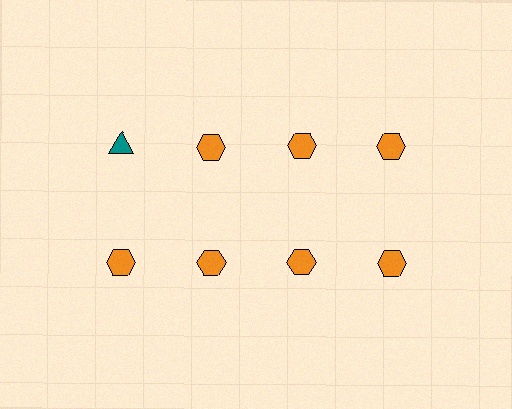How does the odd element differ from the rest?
It differs in both color (teal instead of orange) and shape (triangle instead of hexagon).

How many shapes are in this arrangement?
There are 8 shapes arranged in a grid pattern.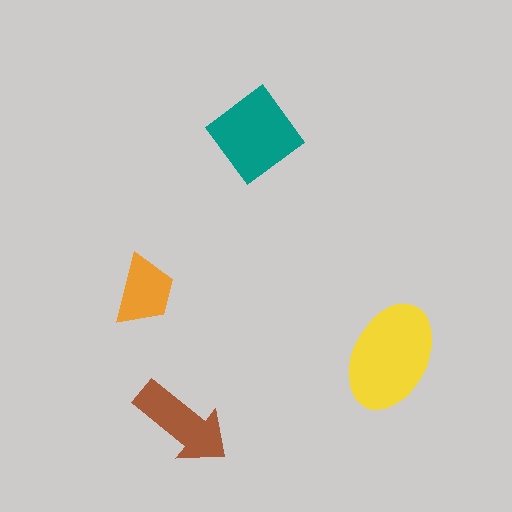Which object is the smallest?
The orange trapezoid.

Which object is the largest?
The yellow ellipse.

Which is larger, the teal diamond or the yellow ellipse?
The yellow ellipse.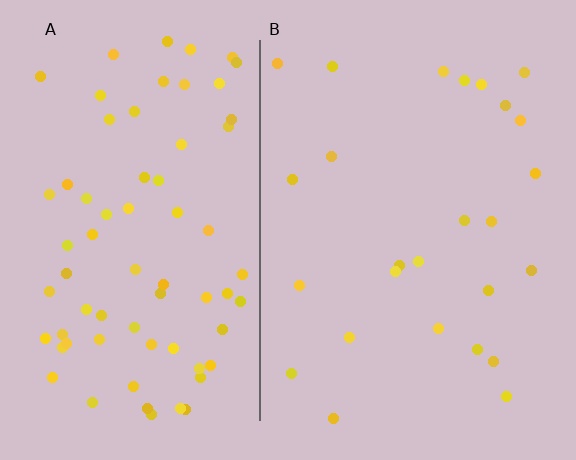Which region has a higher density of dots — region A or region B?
A (the left).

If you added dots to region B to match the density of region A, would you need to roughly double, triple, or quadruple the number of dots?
Approximately triple.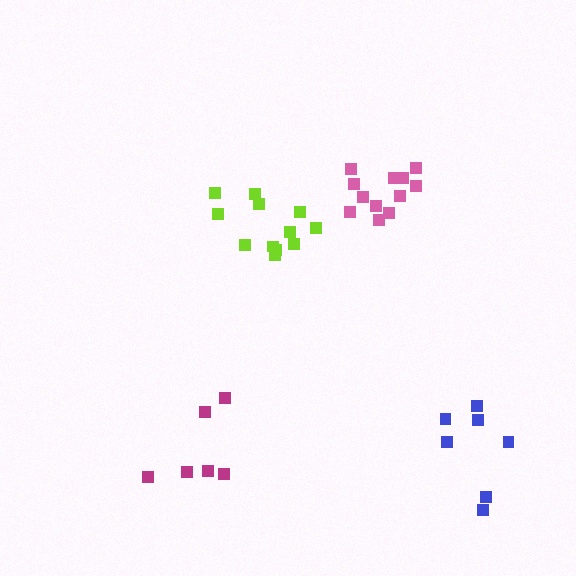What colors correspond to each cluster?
The clusters are colored: blue, lime, magenta, pink.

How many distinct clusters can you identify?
There are 4 distinct clusters.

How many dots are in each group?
Group 1: 7 dots, Group 2: 12 dots, Group 3: 6 dots, Group 4: 12 dots (37 total).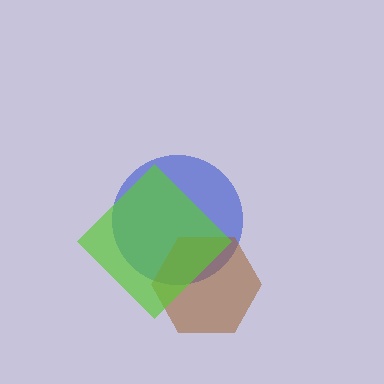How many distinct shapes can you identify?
There are 3 distinct shapes: a blue circle, a brown hexagon, a lime diamond.